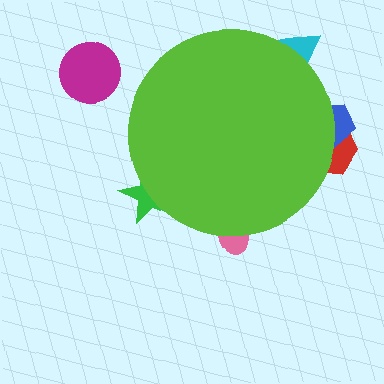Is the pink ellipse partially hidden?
Yes, the pink ellipse is partially hidden behind the lime circle.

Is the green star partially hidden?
Yes, the green star is partially hidden behind the lime circle.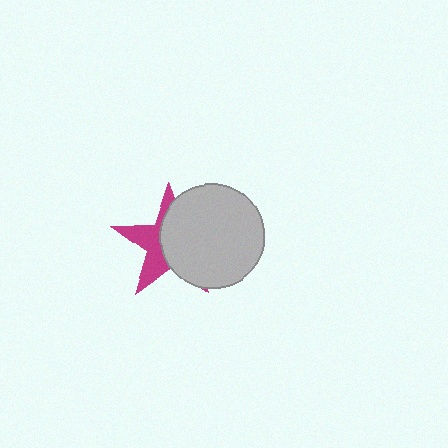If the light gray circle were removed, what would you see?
You would see the complete magenta star.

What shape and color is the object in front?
The object in front is a light gray circle.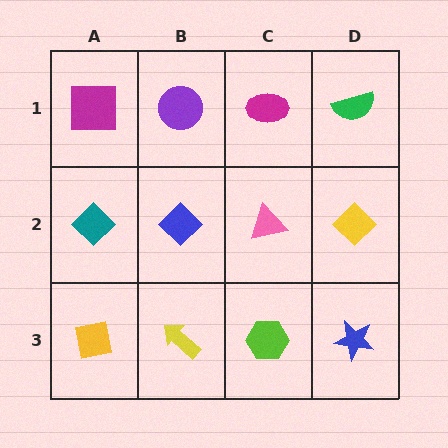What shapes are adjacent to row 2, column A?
A magenta square (row 1, column A), a yellow square (row 3, column A), a blue diamond (row 2, column B).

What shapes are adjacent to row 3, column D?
A yellow diamond (row 2, column D), a lime hexagon (row 3, column C).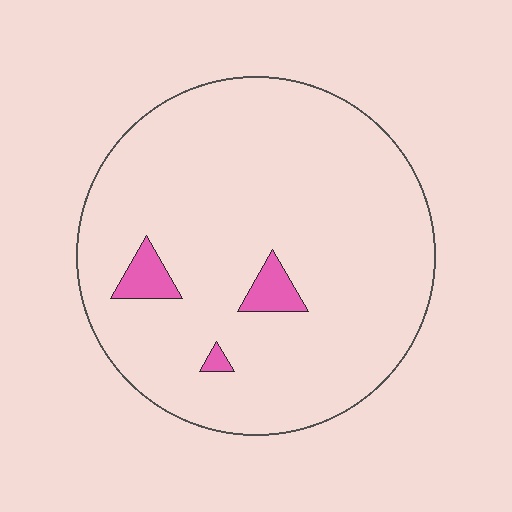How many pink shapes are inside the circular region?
3.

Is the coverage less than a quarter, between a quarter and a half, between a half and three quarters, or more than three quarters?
Less than a quarter.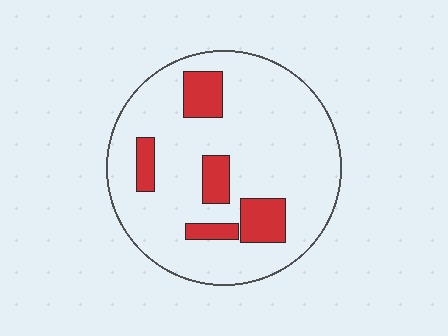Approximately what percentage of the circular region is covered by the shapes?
Approximately 15%.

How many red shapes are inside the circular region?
5.